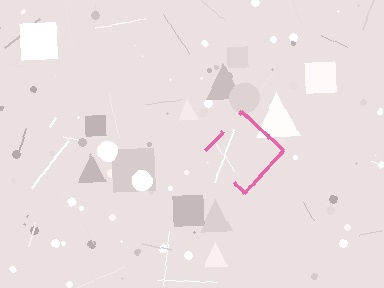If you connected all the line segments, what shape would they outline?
They would outline a diamond.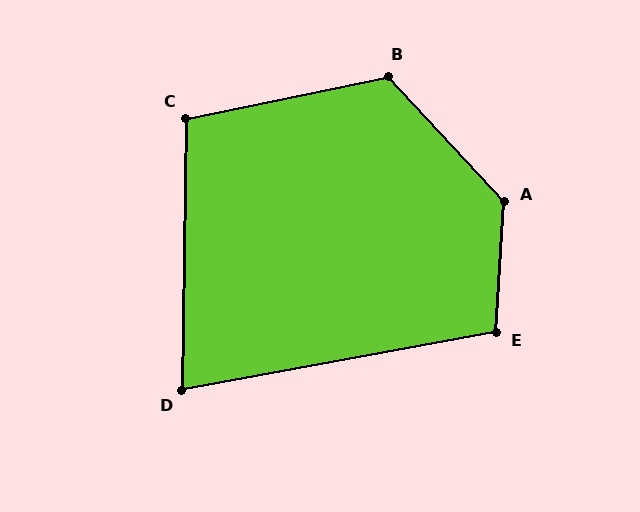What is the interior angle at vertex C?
Approximately 102 degrees (obtuse).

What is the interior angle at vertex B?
Approximately 121 degrees (obtuse).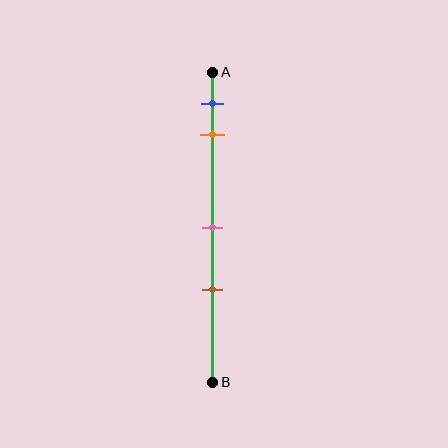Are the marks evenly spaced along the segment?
No, the marks are not evenly spaced.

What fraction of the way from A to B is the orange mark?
The orange mark is approximately 20% (0.2) of the way from A to B.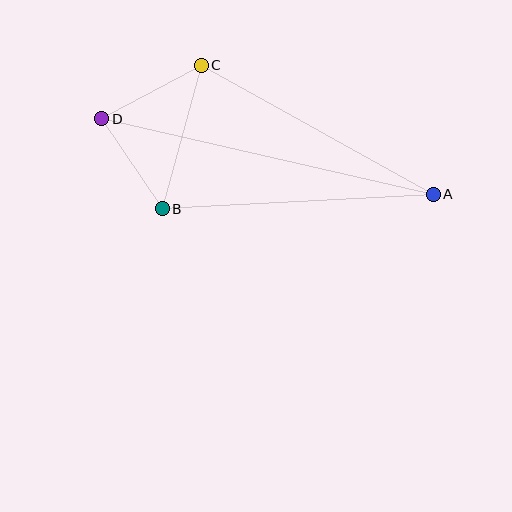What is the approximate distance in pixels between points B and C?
The distance between B and C is approximately 149 pixels.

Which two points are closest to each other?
Points B and D are closest to each other.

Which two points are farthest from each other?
Points A and D are farthest from each other.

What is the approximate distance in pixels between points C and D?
The distance between C and D is approximately 113 pixels.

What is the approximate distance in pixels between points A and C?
The distance between A and C is approximately 265 pixels.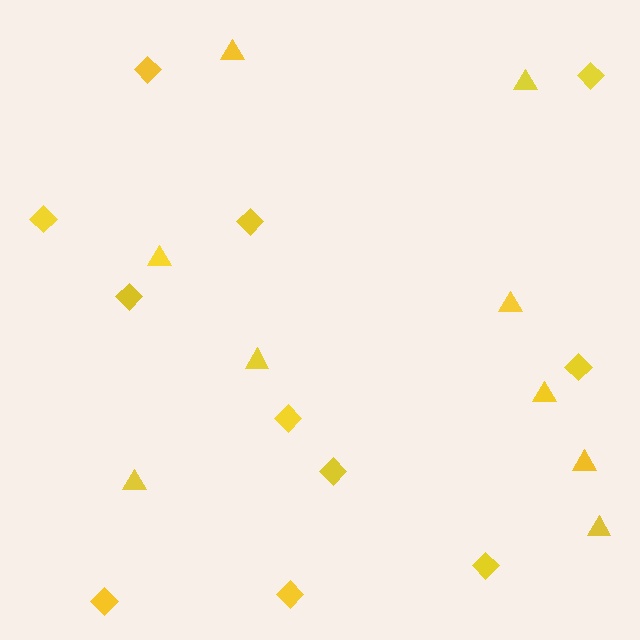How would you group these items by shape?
There are 2 groups: one group of diamonds (11) and one group of triangles (9).